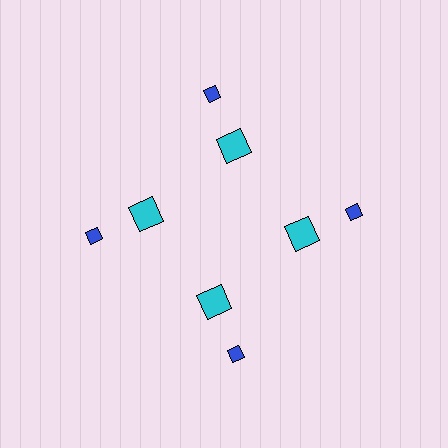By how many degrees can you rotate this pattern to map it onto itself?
The pattern maps onto itself every 90 degrees of rotation.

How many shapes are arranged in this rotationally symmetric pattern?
There are 8 shapes, arranged in 4 groups of 2.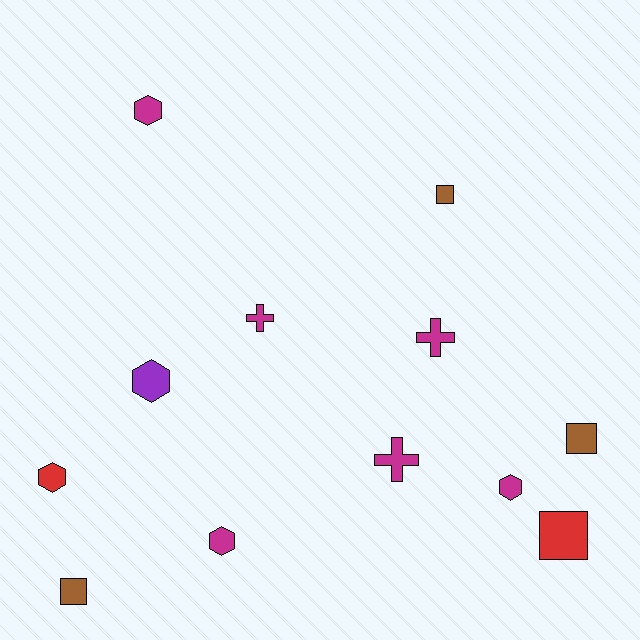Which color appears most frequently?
Magenta, with 6 objects.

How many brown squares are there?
There are 3 brown squares.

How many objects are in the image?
There are 12 objects.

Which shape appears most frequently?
Hexagon, with 5 objects.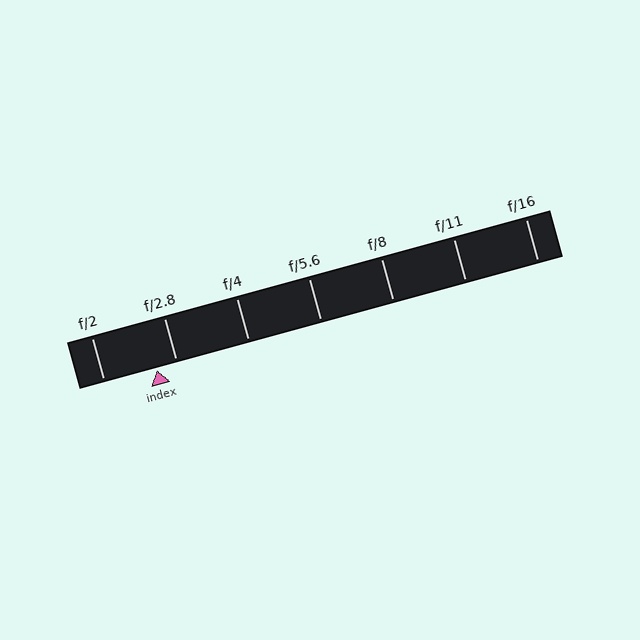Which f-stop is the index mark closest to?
The index mark is closest to f/2.8.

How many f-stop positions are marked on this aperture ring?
There are 7 f-stop positions marked.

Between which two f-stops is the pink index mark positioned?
The index mark is between f/2 and f/2.8.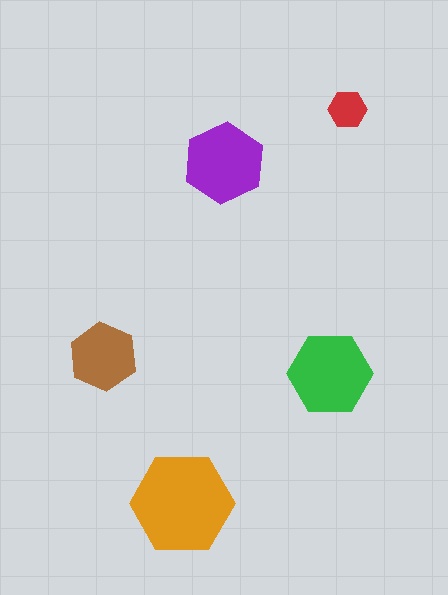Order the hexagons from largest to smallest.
the orange one, the green one, the purple one, the brown one, the red one.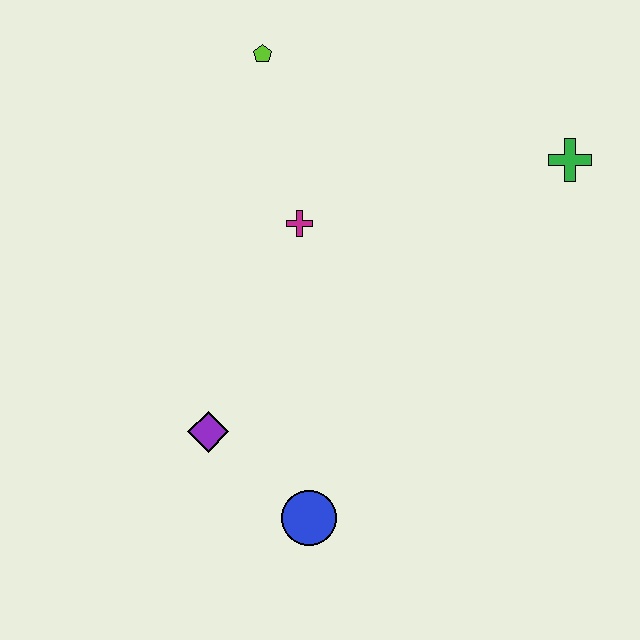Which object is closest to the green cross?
The magenta cross is closest to the green cross.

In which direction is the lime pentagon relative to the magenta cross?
The lime pentagon is above the magenta cross.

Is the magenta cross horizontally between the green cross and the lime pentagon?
Yes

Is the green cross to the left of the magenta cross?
No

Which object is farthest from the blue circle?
The lime pentagon is farthest from the blue circle.